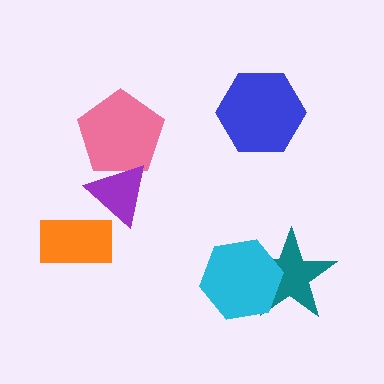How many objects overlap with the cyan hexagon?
1 object overlaps with the cyan hexagon.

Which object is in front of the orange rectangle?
The purple triangle is in front of the orange rectangle.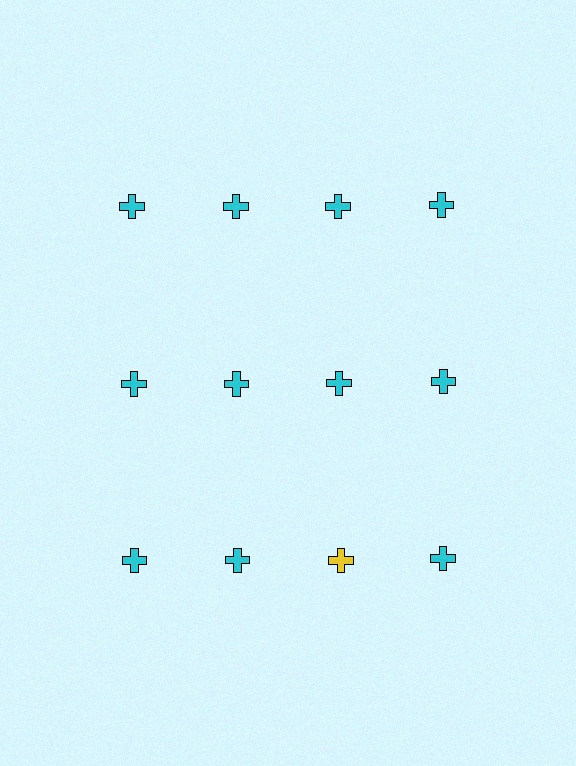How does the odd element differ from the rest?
It has a different color: yellow instead of cyan.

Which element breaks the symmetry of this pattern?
The yellow cross in the third row, center column breaks the symmetry. All other shapes are cyan crosses.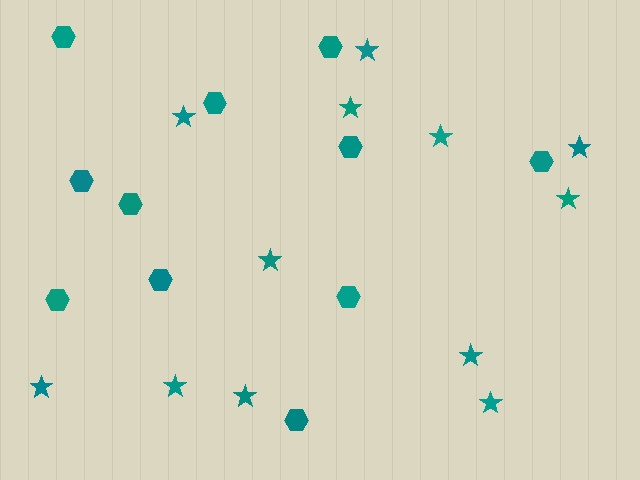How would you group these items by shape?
There are 2 groups: one group of stars (12) and one group of hexagons (11).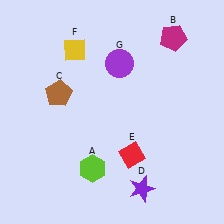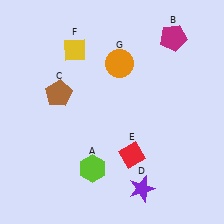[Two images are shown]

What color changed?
The circle (G) changed from purple in Image 1 to orange in Image 2.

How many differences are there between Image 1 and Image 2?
There is 1 difference between the two images.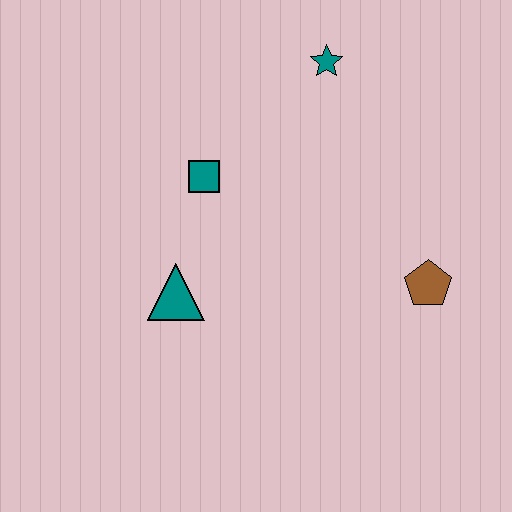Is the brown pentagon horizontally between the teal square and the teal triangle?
No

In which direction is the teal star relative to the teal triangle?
The teal star is above the teal triangle.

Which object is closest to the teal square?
The teal triangle is closest to the teal square.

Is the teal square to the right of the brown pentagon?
No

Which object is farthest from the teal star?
The teal triangle is farthest from the teal star.